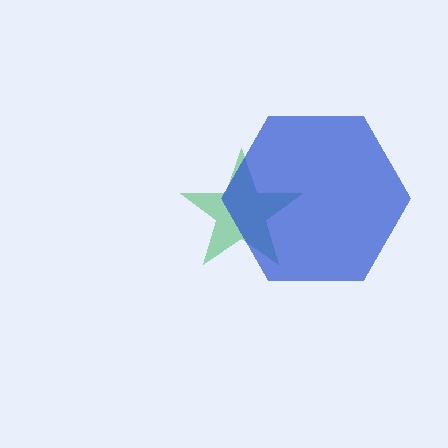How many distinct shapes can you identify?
There are 2 distinct shapes: a green star, a blue hexagon.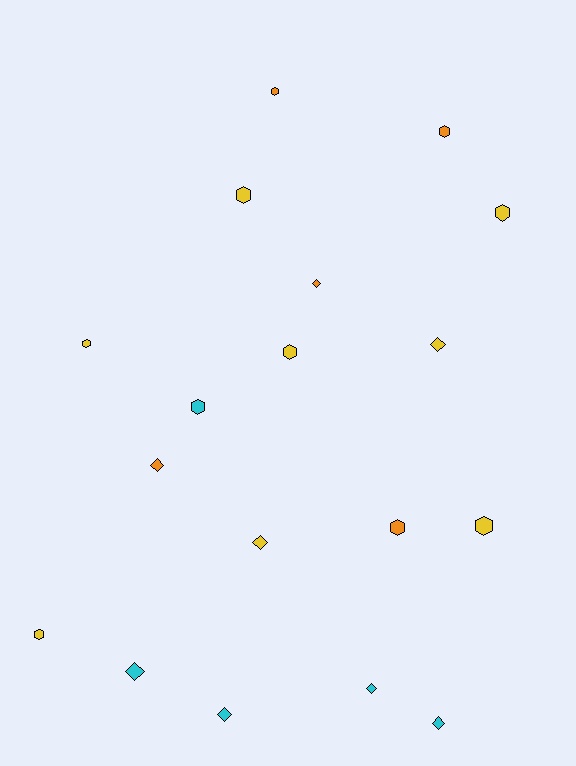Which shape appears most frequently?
Hexagon, with 10 objects.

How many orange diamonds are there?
There are 2 orange diamonds.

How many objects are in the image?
There are 18 objects.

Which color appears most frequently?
Yellow, with 8 objects.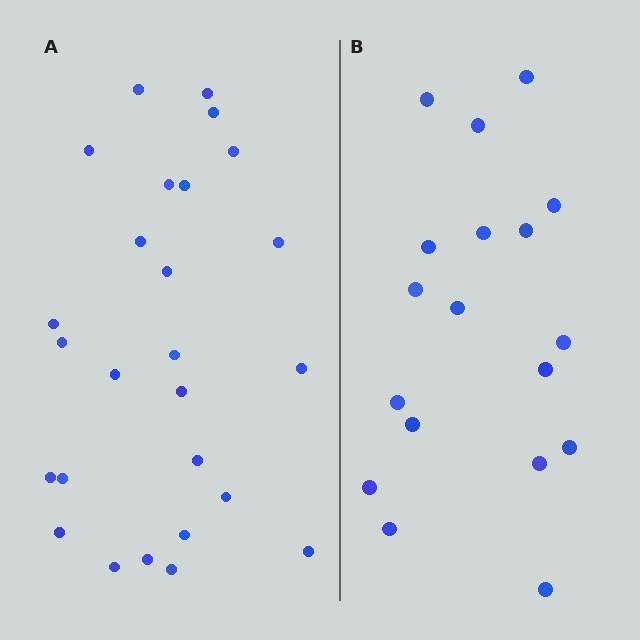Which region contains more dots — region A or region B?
Region A (the left region) has more dots.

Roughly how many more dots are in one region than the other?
Region A has roughly 8 or so more dots than region B.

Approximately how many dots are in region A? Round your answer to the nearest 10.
About 30 dots. (The exact count is 26, which rounds to 30.)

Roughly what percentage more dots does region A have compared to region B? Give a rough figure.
About 45% more.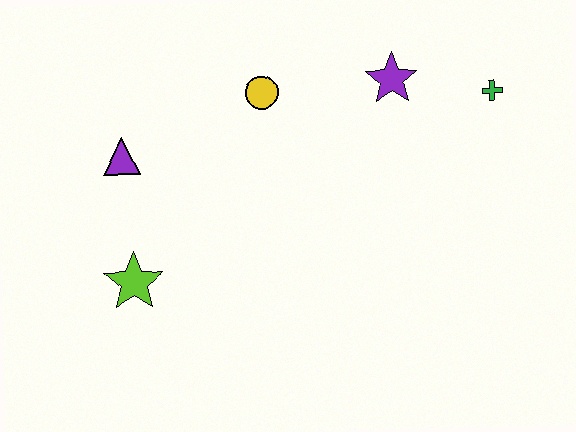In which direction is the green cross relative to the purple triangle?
The green cross is to the right of the purple triangle.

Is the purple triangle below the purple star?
Yes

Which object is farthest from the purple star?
The lime star is farthest from the purple star.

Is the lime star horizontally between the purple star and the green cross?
No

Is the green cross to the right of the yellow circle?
Yes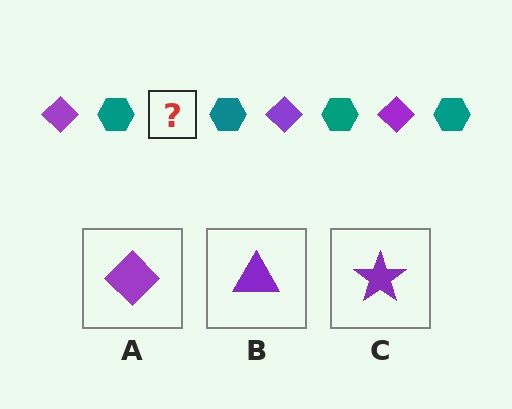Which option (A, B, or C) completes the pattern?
A.